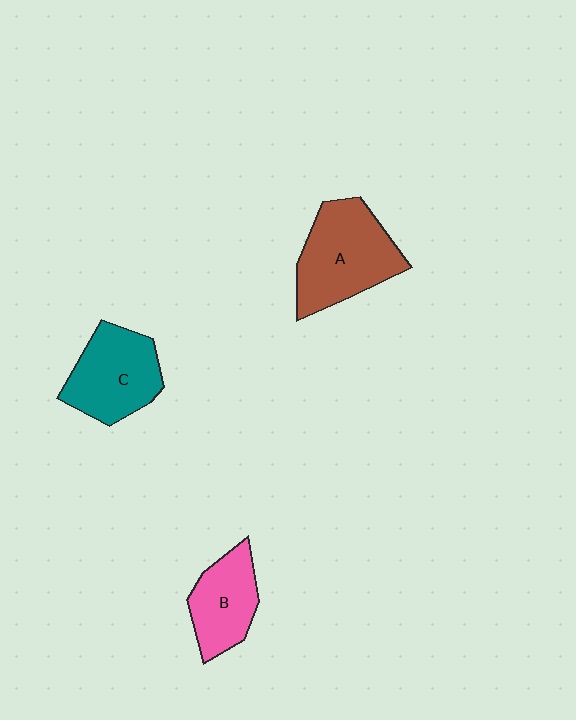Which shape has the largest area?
Shape A (brown).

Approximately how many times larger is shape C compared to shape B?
Approximately 1.2 times.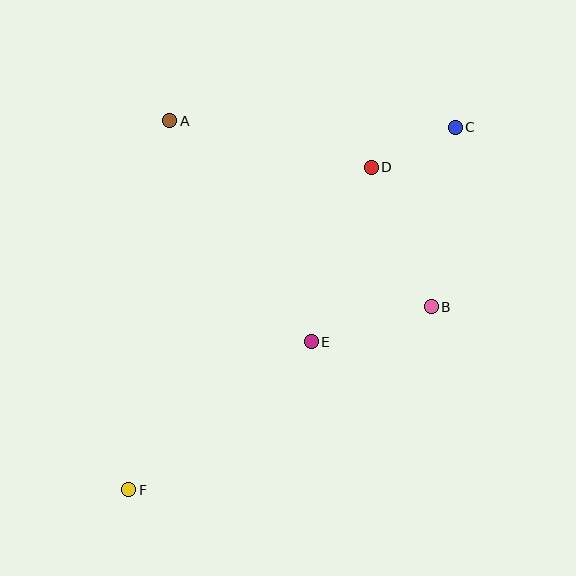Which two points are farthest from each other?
Points C and F are farthest from each other.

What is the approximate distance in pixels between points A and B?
The distance between A and B is approximately 321 pixels.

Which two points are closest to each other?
Points C and D are closest to each other.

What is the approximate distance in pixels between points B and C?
The distance between B and C is approximately 181 pixels.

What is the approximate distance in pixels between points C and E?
The distance between C and E is approximately 258 pixels.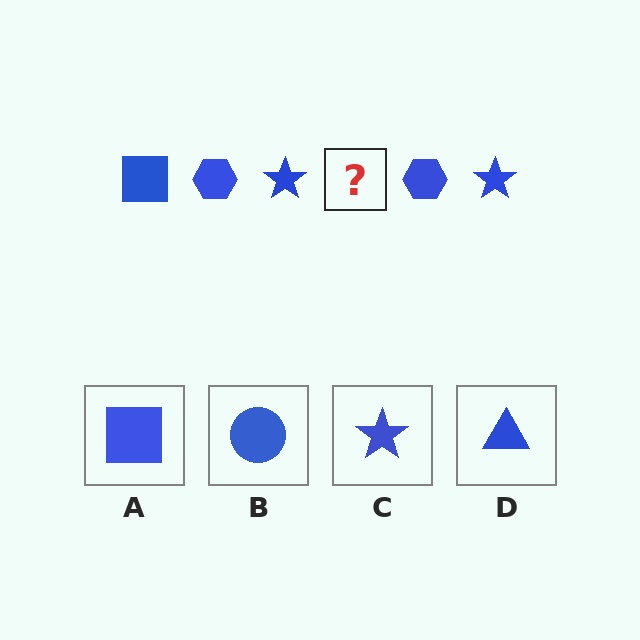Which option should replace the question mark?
Option A.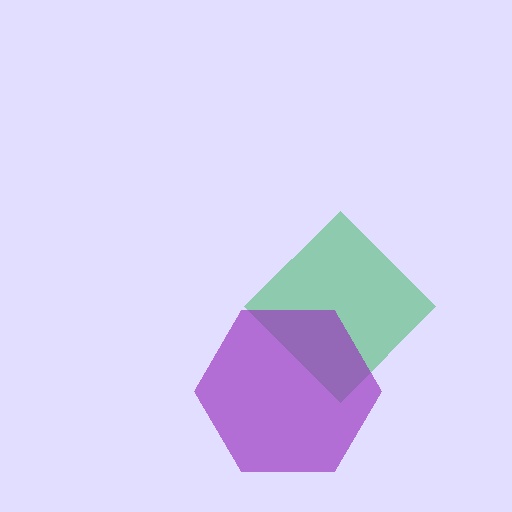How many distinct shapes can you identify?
There are 2 distinct shapes: a green diamond, a purple hexagon.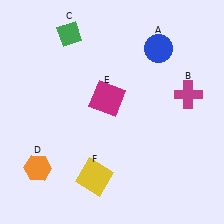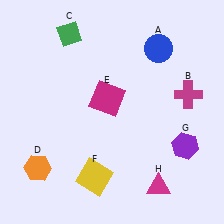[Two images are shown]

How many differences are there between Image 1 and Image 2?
There are 2 differences between the two images.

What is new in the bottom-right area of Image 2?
A magenta triangle (H) was added in the bottom-right area of Image 2.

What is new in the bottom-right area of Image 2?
A purple hexagon (G) was added in the bottom-right area of Image 2.